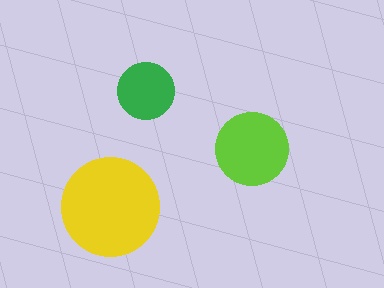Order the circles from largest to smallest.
the yellow one, the lime one, the green one.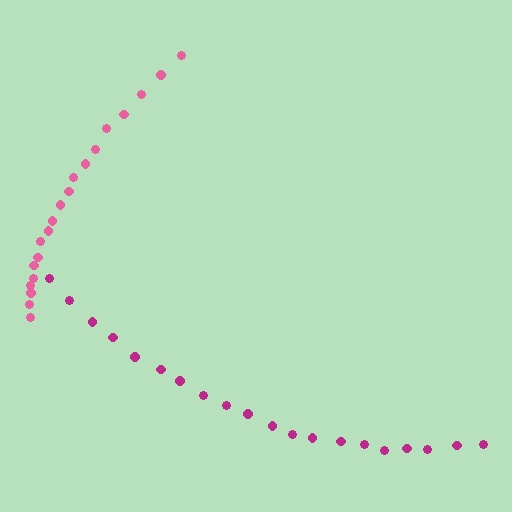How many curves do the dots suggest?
There are 2 distinct paths.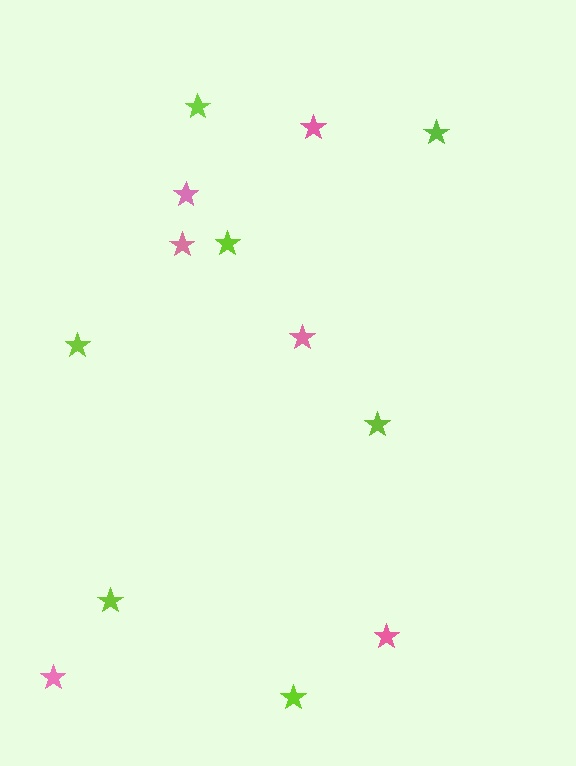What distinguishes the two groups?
There are 2 groups: one group of pink stars (6) and one group of lime stars (7).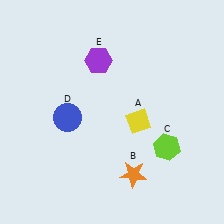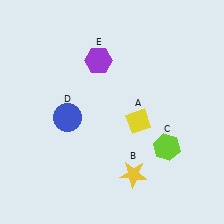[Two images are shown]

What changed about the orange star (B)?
In Image 1, B is orange. In Image 2, it changed to yellow.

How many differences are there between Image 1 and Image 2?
There is 1 difference between the two images.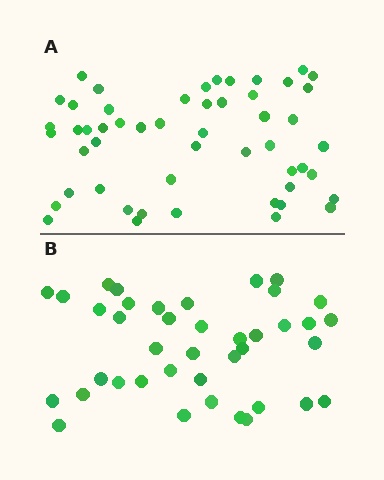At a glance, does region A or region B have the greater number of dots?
Region A (the top region) has more dots.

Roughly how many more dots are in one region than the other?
Region A has roughly 12 or so more dots than region B.